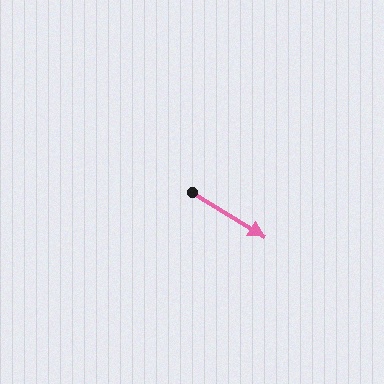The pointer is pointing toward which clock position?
Roughly 4 o'clock.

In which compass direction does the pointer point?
Southeast.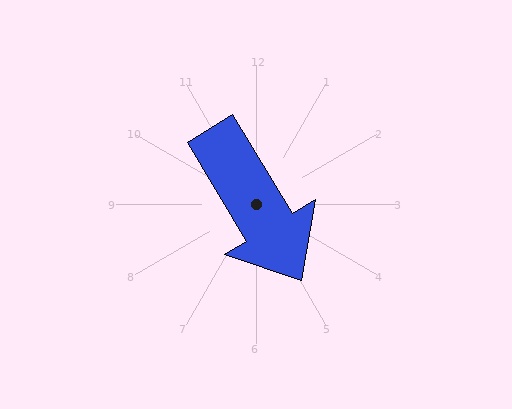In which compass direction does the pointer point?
Southeast.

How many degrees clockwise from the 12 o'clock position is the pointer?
Approximately 149 degrees.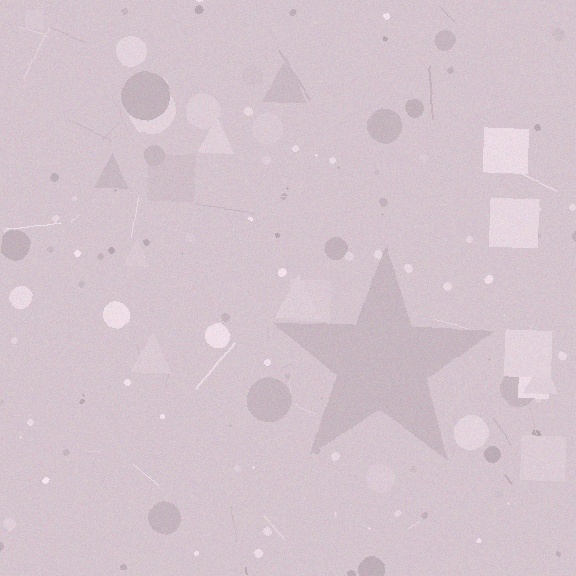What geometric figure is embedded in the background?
A star is embedded in the background.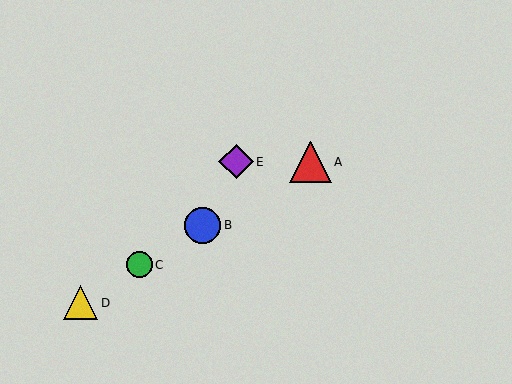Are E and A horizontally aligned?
Yes, both are at y≈162.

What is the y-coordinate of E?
Object E is at y≈162.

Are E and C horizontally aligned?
No, E is at y≈162 and C is at y≈265.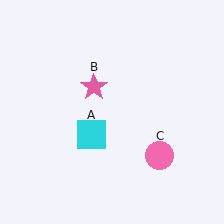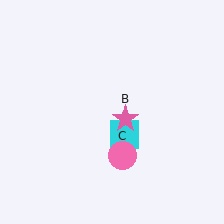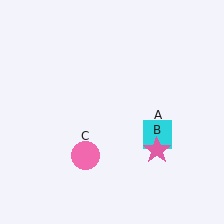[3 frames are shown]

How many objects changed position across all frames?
3 objects changed position: cyan square (object A), pink star (object B), pink circle (object C).